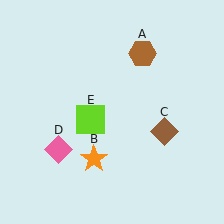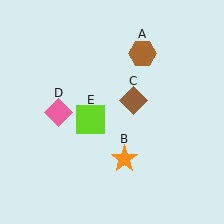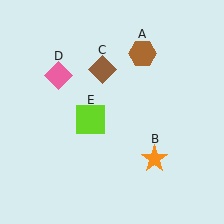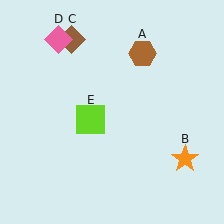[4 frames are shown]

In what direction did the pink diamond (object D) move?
The pink diamond (object D) moved up.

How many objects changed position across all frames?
3 objects changed position: orange star (object B), brown diamond (object C), pink diamond (object D).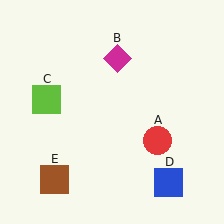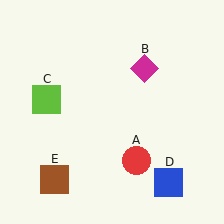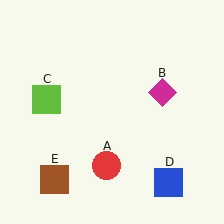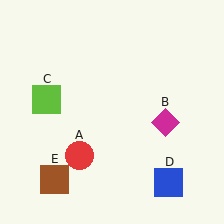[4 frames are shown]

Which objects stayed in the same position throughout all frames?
Lime square (object C) and blue square (object D) and brown square (object E) remained stationary.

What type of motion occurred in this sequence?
The red circle (object A), magenta diamond (object B) rotated clockwise around the center of the scene.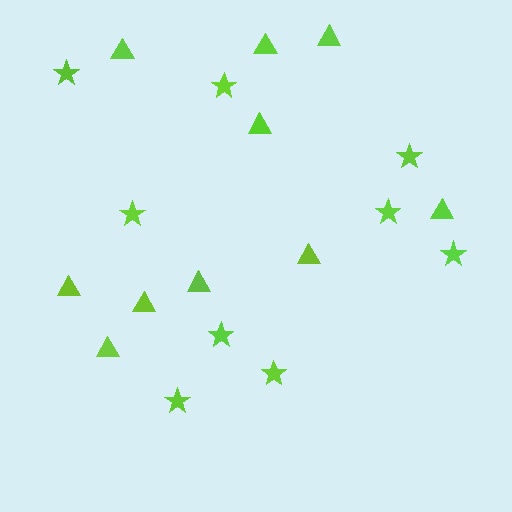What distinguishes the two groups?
There are 2 groups: one group of triangles (10) and one group of stars (9).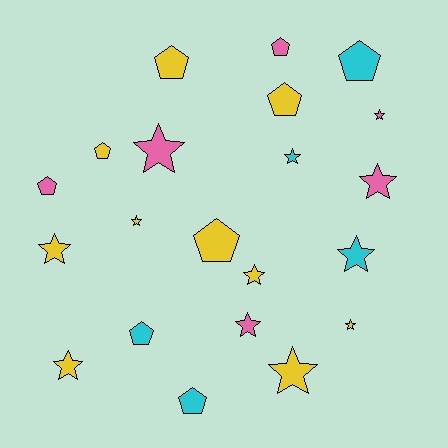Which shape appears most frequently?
Star, with 12 objects.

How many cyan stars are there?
There are 2 cyan stars.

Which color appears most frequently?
Yellow, with 10 objects.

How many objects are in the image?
There are 21 objects.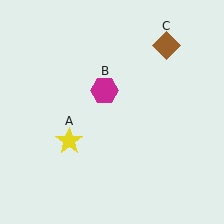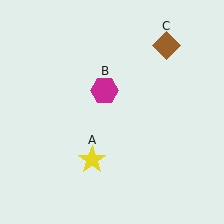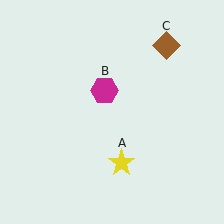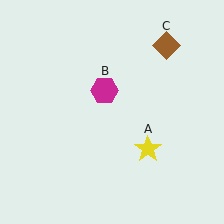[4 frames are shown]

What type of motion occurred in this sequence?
The yellow star (object A) rotated counterclockwise around the center of the scene.